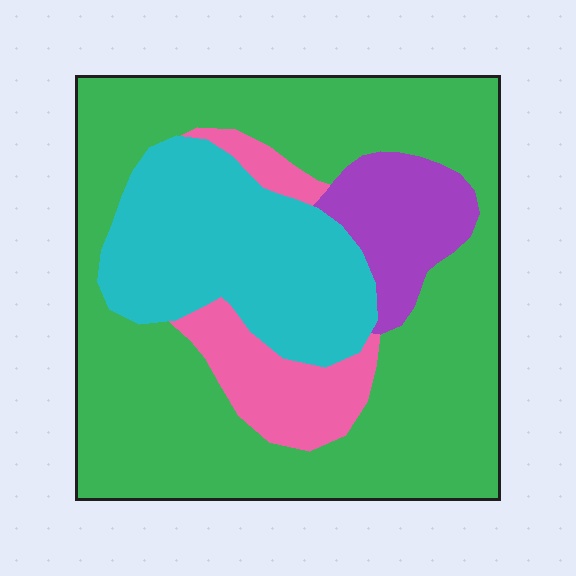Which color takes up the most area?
Green, at roughly 60%.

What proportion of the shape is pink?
Pink takes up about one tenth (1/10) of the shape.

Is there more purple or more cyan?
Cyan.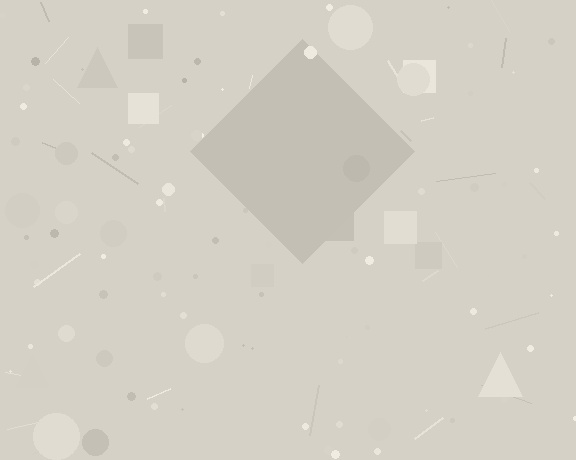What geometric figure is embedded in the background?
A diamond is embedded in the background.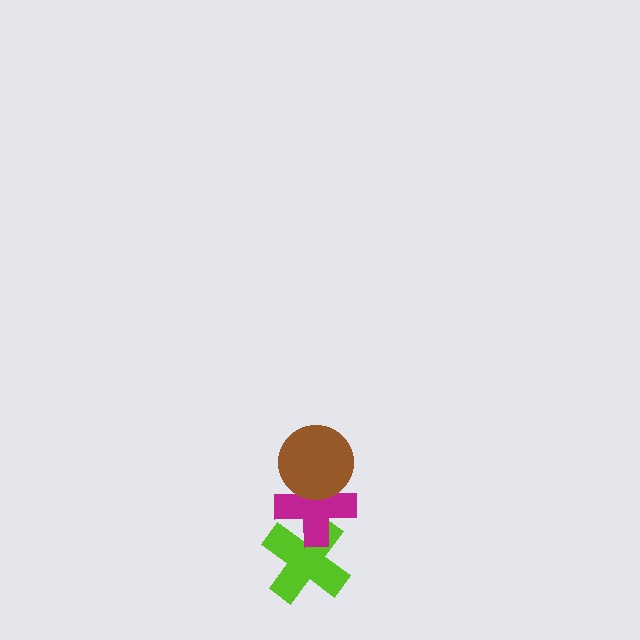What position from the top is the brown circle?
The brown circle is 1st from the top.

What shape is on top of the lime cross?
The magenta cross is on top of the lime cross.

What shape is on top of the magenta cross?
The brown circle is on top of the magenta cross.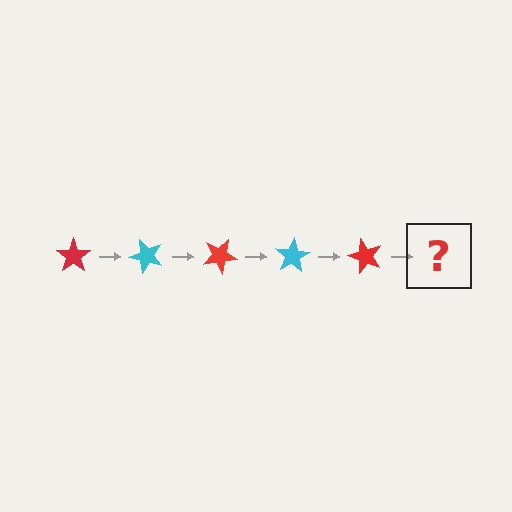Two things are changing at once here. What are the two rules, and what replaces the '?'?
The two rules are that it rotates 50 degrees each step and the color cycles through red and cyan. The '?' should be a cyan star, rotated 250 degrees from the start.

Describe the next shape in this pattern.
It should be a cyan star, rotated 250 degrees from the start.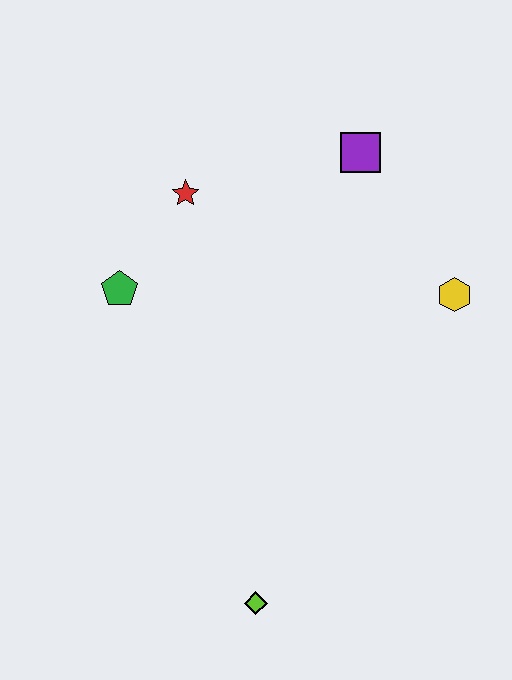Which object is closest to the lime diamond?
The green pentagon is closest to the lime diamond.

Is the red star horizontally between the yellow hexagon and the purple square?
No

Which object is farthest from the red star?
The lime diamond is farthest from the red star.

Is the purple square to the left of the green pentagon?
No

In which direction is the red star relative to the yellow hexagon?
The red star is to the left of the yellow hexagon.